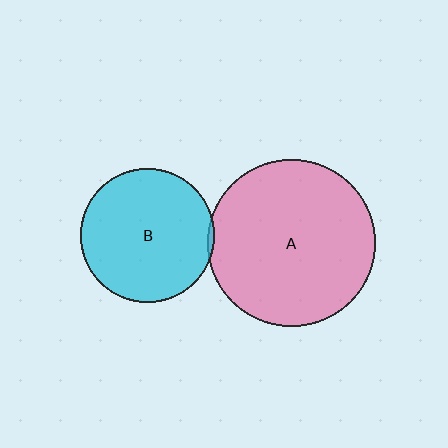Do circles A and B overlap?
Yes.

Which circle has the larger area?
Circle A (pink).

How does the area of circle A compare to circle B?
Approximately 1.6 times.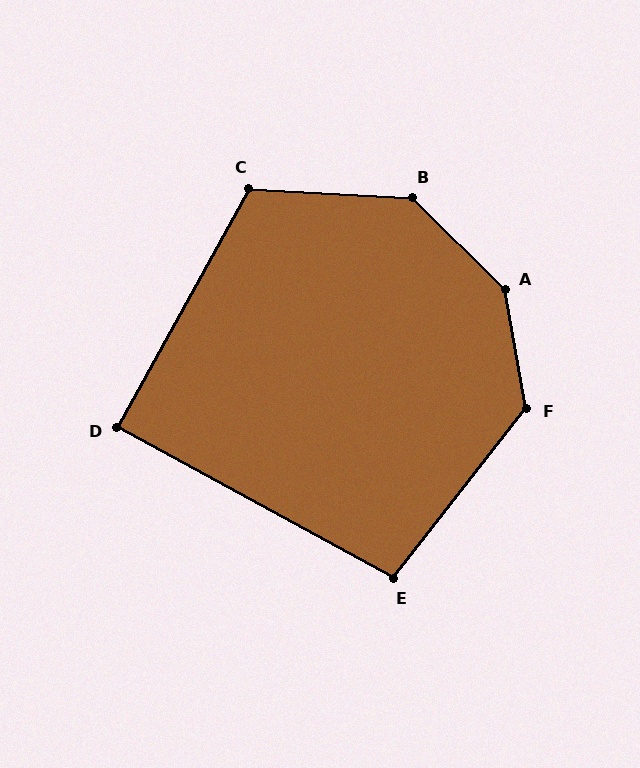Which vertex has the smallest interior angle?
D, at approximately 90 degrees.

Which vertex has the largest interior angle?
A, at approximately 145 degrees.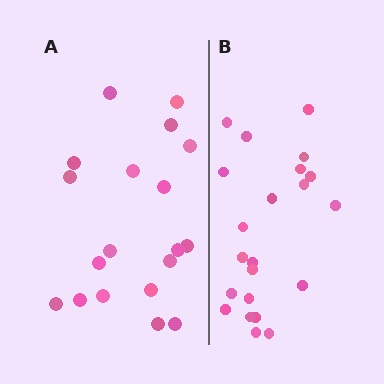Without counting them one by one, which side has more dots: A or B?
Region B (the right region) has more dots.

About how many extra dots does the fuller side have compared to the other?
Region B has just a few more — roughly 2 or 3 more dots than region A.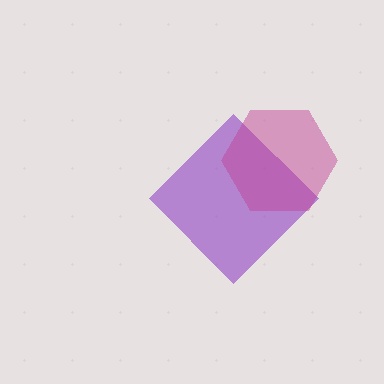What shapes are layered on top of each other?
The layered shapes are: a purple diamond, a magenta hexagon.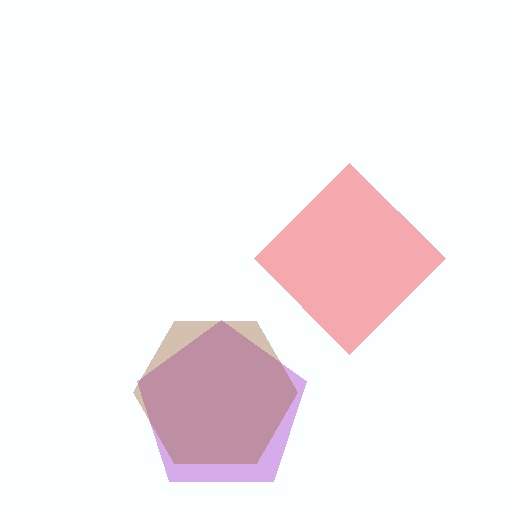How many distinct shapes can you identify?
There are 3 distinct shapes: a red diamond, a purple pentagon, a brown hexagon.